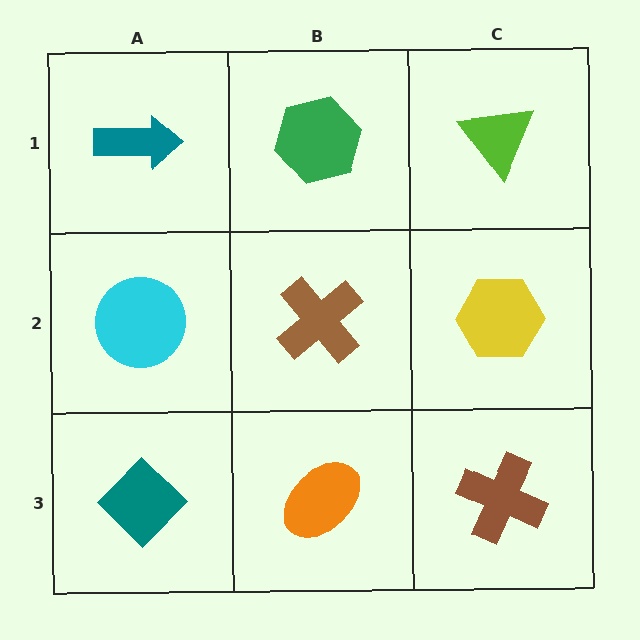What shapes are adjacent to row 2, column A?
A teal arrow (row 1, column A), a teal diamond (row 3, column A), a brown cross (row 2, column B).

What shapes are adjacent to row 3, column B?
A brown cross (row 2, column B), a teal diamond (row 3, column A), a brown cross (row 3, column C).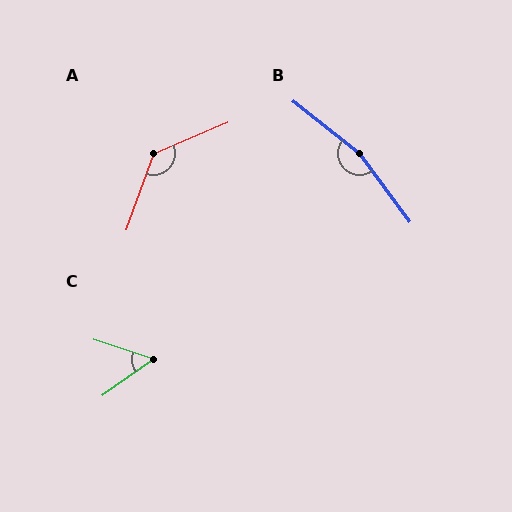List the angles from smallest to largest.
C (54°), A (133°), B (165°).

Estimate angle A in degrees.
Approximately 133 degrees.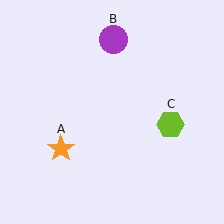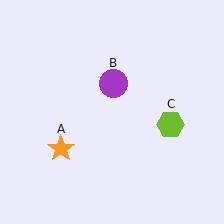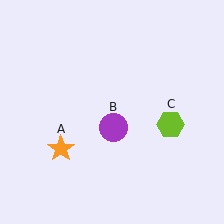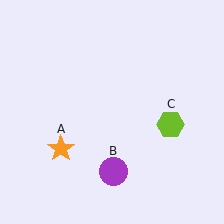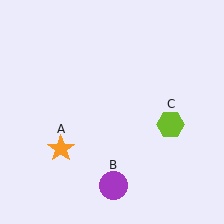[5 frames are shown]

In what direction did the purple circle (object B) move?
The purple circle (object B) moved down.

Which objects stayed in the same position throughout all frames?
Orange star (object A) and lime hexagon (object C) remained stationary.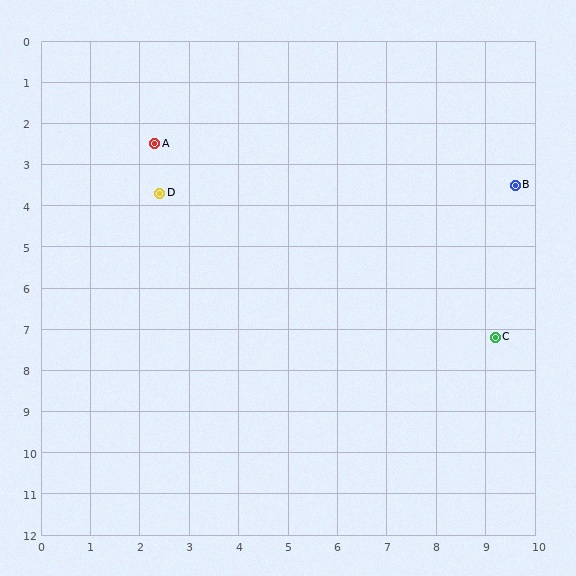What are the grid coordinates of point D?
Point D is at approximately (2.4, 3.7).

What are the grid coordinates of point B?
Point B is at approximately (9.6, 3.5).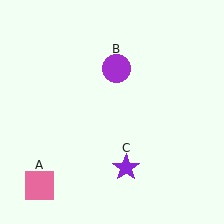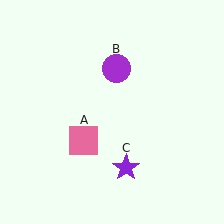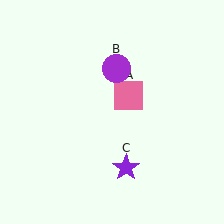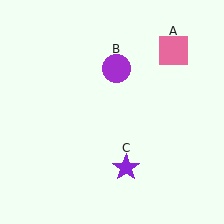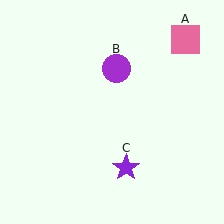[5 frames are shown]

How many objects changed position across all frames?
1 object changed position: pink square (object A).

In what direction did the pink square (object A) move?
The pink square (object A) moved up and to the right.